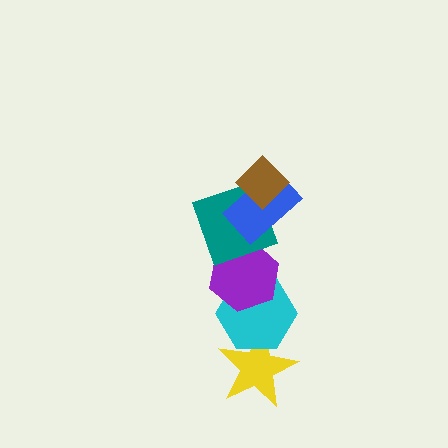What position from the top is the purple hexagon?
The purple hexagon is 4th from the top.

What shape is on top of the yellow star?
The cyan hexagon is on top of the yellow star.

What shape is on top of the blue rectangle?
The brown diamond is on top of the blue rectangle.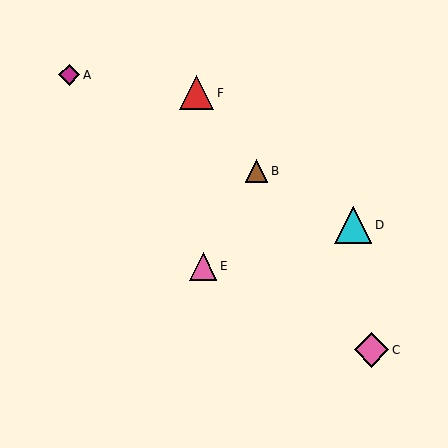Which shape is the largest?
The cyan triangle (labeled D) is the largest.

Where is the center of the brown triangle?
The center of the brown triangle is at (257, 171).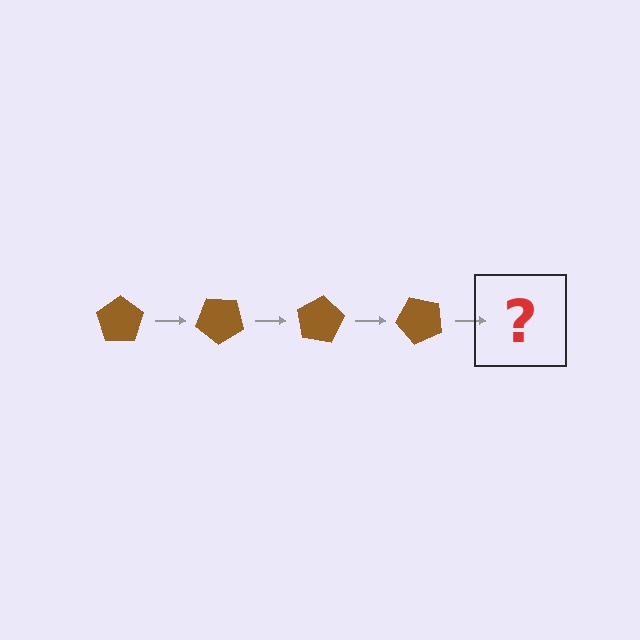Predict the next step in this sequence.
The next step is a brown pentagon rotated 160 degrees.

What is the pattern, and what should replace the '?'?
The pattern is that the pentagon rotates 40 degrees each step. The '?' should be a brown pentagon rotated 160 degrees.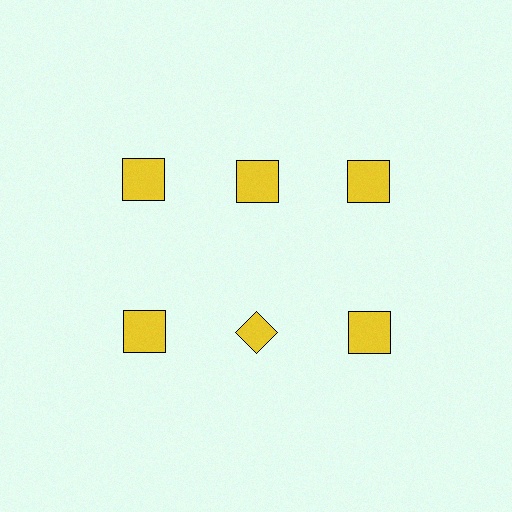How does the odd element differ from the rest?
It has a different shape: diamond instead of square.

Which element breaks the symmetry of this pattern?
The yellow diamond in the second row, second from left column breaks the symmetry. All other shapes are yellow squares.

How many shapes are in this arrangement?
There are 6 shapes arranged in a grid pattern.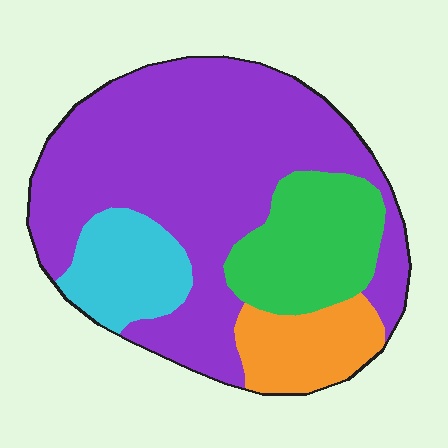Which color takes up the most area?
Purple, at roughly 60%.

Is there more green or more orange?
Green.